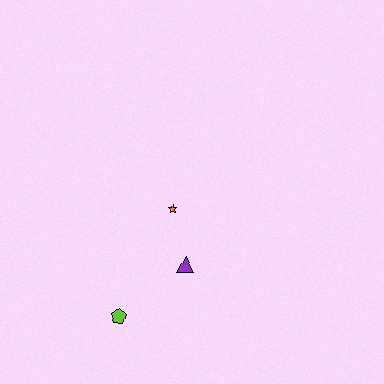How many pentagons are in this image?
There is 1 pentagon.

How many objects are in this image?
There are 3 objects.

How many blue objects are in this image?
There are no blue objects.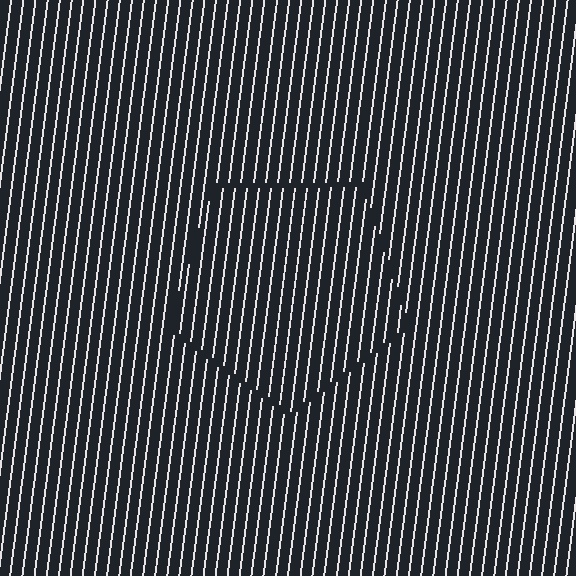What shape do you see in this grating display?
An illusory pentagon. The interior of the shape contains the same grating, shifted by half a period — the contour is defined by the phase discontinuity where line-ends from the inner and outer gratings abut.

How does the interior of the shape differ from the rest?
The interior of the shape contains the same grating, shifted by half a period — the contour is defined by the phase discontinuity where line-ends from the inner and outer gratings abut.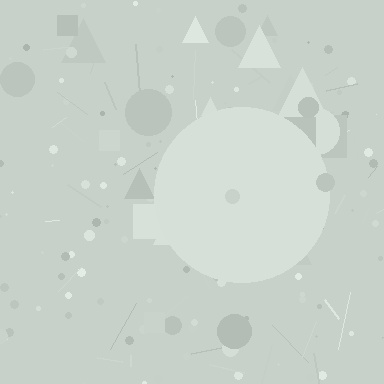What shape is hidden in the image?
A circle is hidden in the image.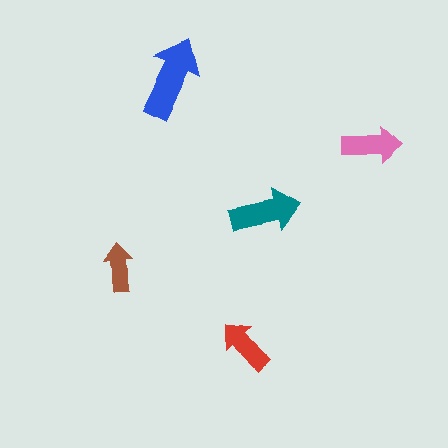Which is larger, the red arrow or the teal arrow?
The teal one.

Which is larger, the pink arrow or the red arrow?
The pink one.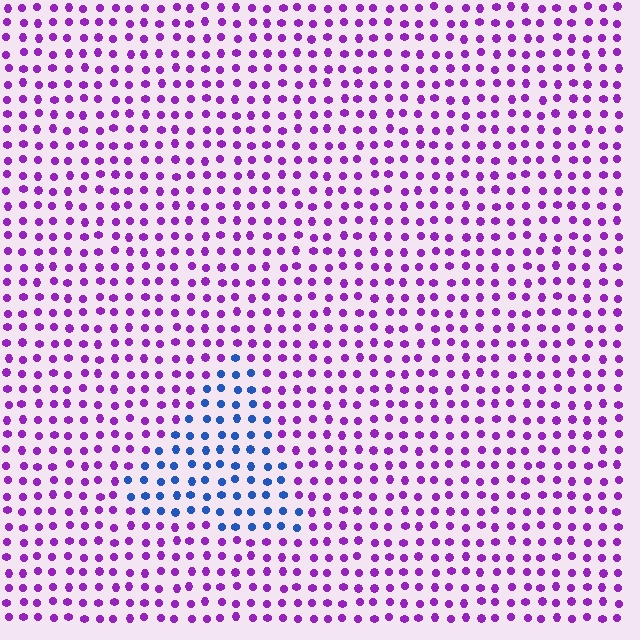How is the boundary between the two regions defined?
The boundary is defined purely by a slight shift in hue (about 65 degrees). Spacing, size, and orientation are identical on both sides.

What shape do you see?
I see a triangle.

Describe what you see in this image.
The image is filled with small purple elements in a uniform arrangement. A triangle-shaped region is visible where the elements are tinted to a slightly different hue, forming a subtle color boundary.